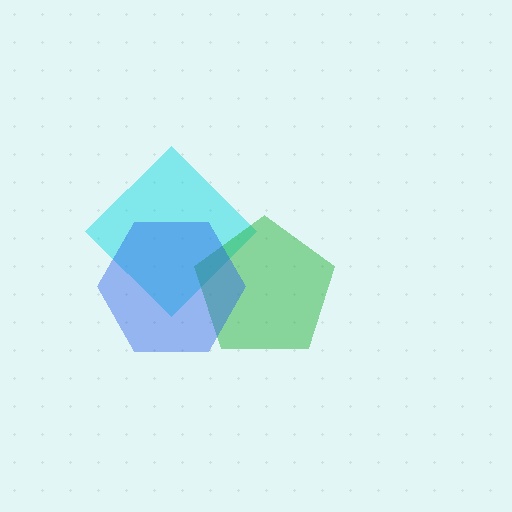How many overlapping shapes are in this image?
There are 3 overlapping shapes in the image.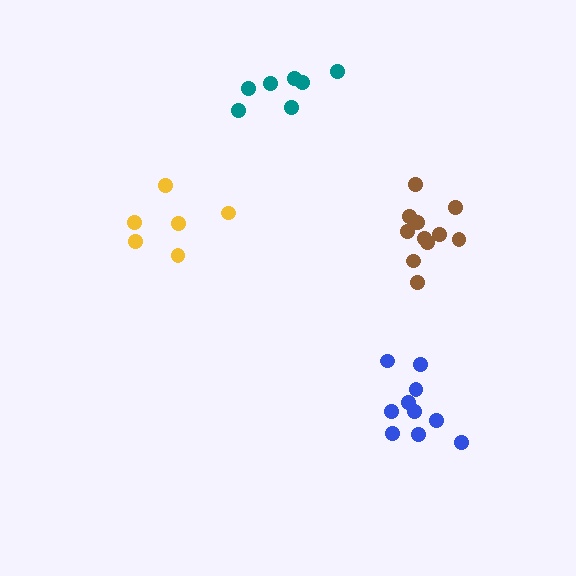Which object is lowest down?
The blue cluster is bottommost.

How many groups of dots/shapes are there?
There are 4 groups.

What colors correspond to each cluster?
The clusters are colored: brown, teal, yellow, blue.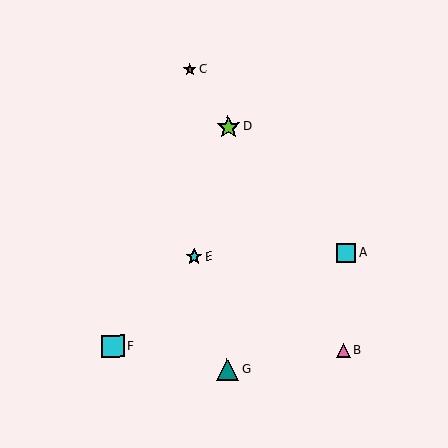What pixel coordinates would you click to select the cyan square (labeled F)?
Click at (113, 346) to select the cyan square F.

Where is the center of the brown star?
The center of the brown star is at (190, 69).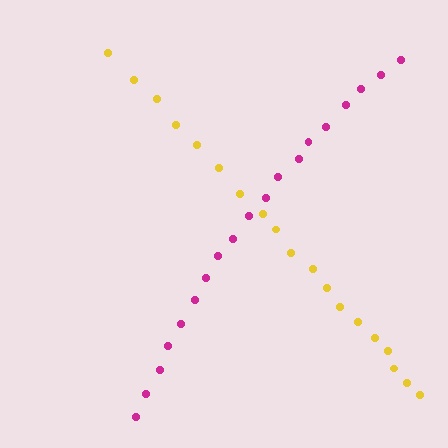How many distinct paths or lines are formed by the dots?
There are 2 distinct paths.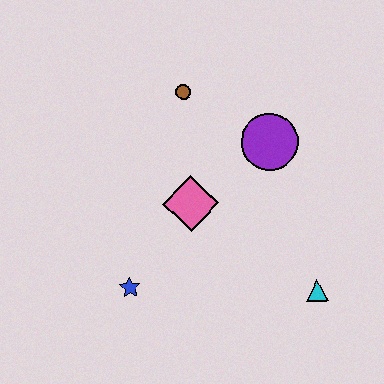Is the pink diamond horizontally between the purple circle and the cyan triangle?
No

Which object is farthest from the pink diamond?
The cyan triangle is farthest from the pink diamond.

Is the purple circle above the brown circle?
No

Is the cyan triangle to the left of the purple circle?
No